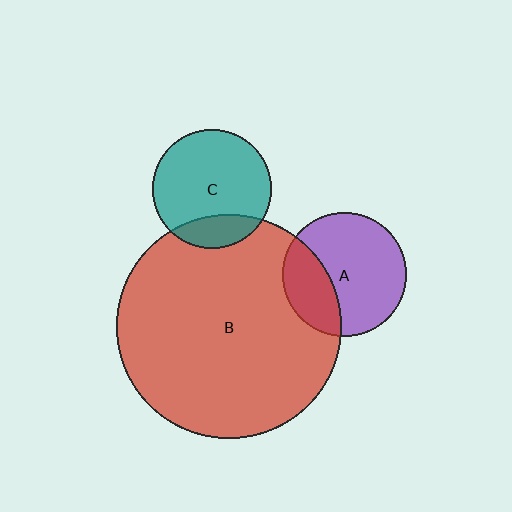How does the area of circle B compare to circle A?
Approximately 3.3 times.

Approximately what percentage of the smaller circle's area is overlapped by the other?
Approximately 20%.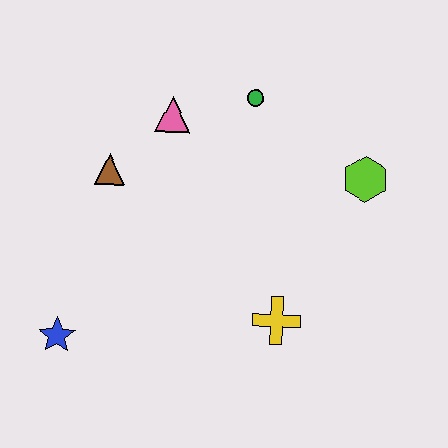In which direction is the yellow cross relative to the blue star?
The yellow cross is to the right of the blue star.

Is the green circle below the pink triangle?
No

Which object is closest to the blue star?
The brown triangle is closest to the blue star.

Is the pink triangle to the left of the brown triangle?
No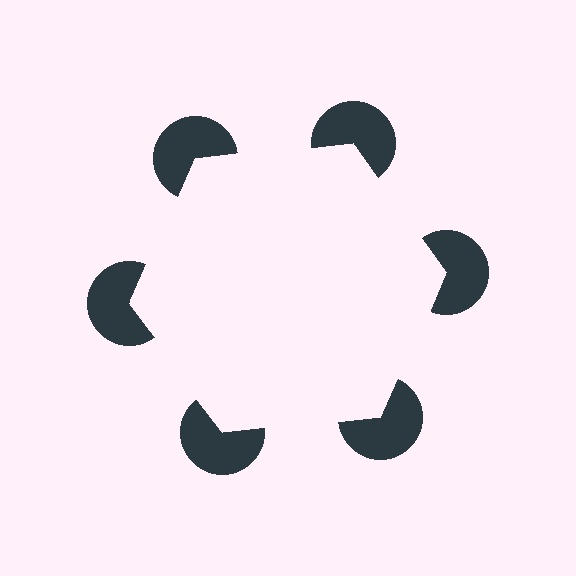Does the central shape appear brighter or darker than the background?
It typically appears slightly brighter than the background, even though no actual brightness change is drawn.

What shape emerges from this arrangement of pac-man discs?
An illusory hexagon — its edges are inferred from the aligned wedge cuts in the pac-man discs, not physically drawn.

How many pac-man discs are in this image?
There are 6 — one at each vertex of the illusory hexagon.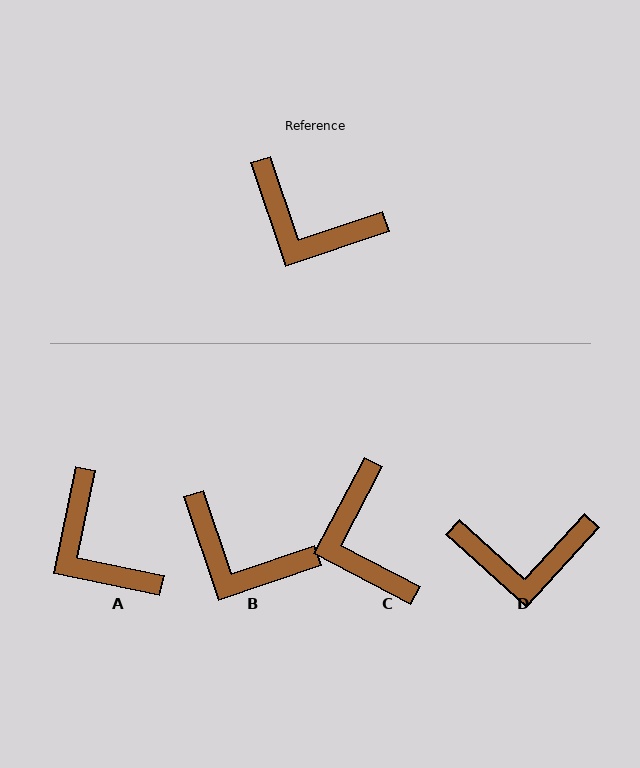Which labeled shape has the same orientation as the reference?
B.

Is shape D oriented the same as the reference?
No, it is off by about 29 degrees.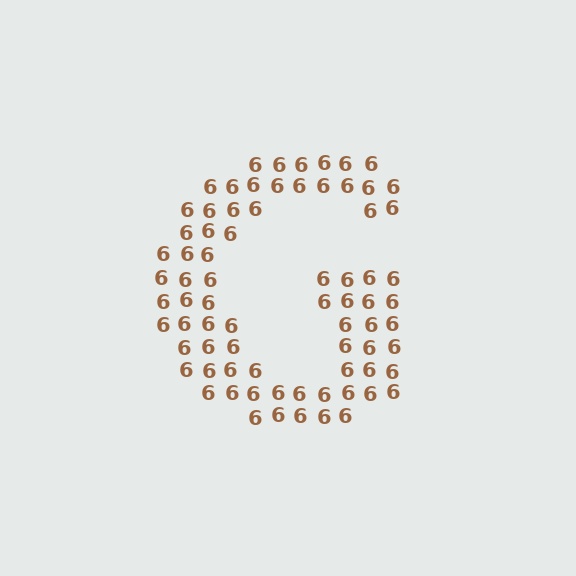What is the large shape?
The large shape is the letter G.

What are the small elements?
The small elements are digit 6's.